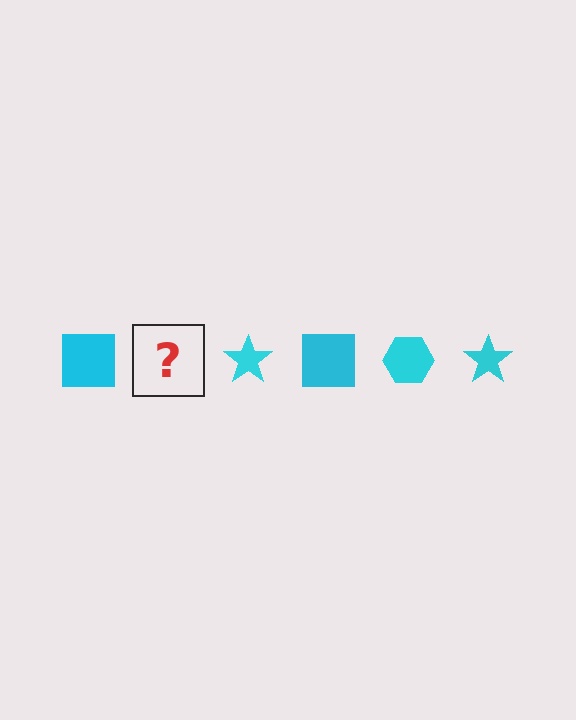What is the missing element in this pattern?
The missing element is a cyan hexagon.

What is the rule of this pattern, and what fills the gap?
The rule is that the pattern cycles through square, hexagon, star shapes in cyan. The gap should be filled with a cyan hexagon.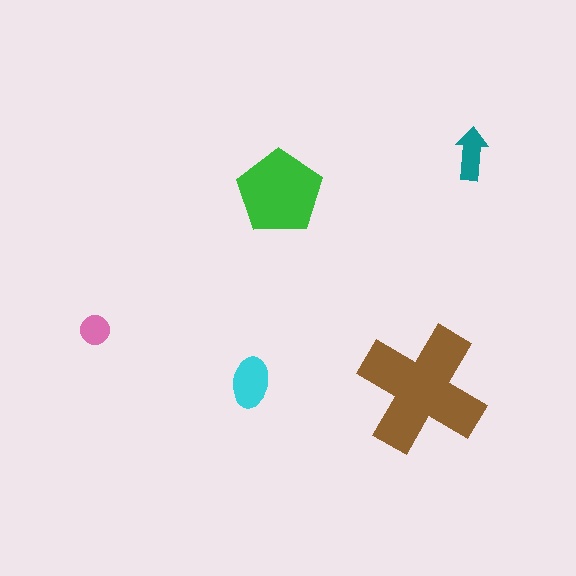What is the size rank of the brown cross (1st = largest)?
1st.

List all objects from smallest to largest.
The pink circle, the teal arrow, the cyan ellipse, the green pentagon, the brown cross.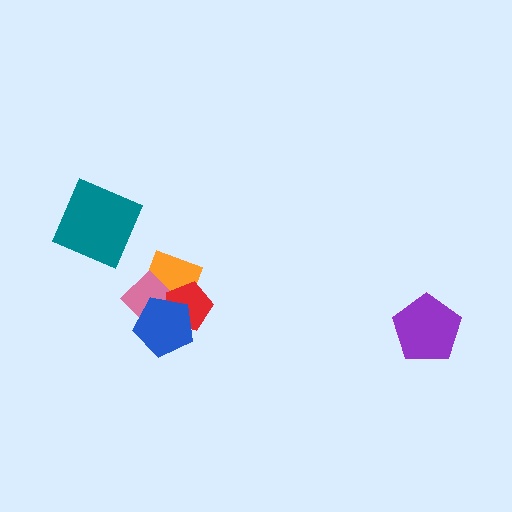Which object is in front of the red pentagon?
The blue pentagon is in front of the red pentagon.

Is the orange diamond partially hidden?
Yes, it is partially covered by another shape.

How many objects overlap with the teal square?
0 objects overlap with the teal square.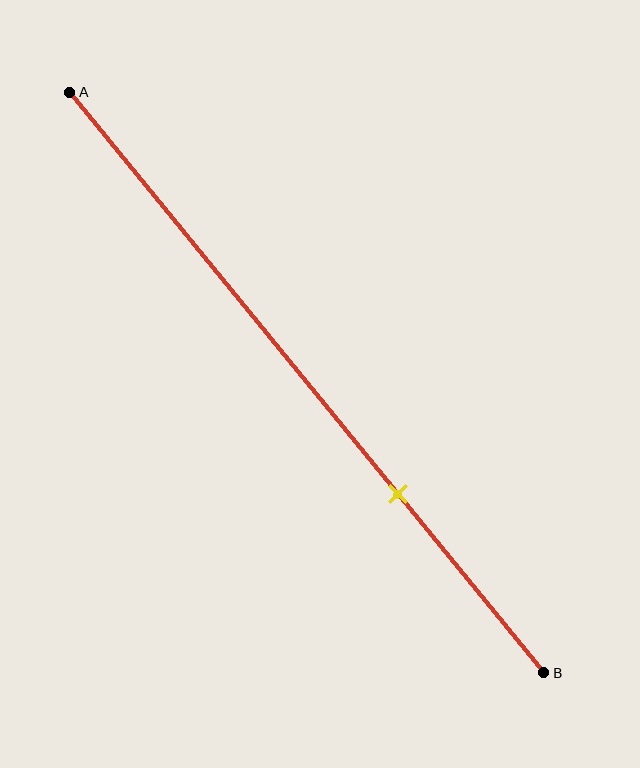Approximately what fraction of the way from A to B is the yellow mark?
The yellow mark is approximately 70% of the way from A to B.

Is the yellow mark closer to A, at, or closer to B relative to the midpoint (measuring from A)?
The yellow mark is closer to point B than the midpoint of segment AB.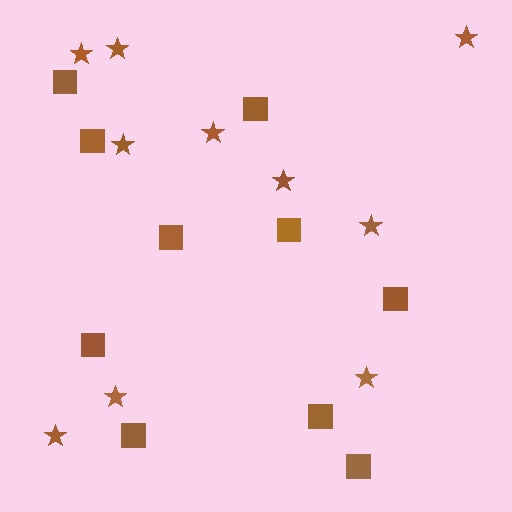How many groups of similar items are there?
There are 2 groups: one group of squares (10) and one group of stars (10).